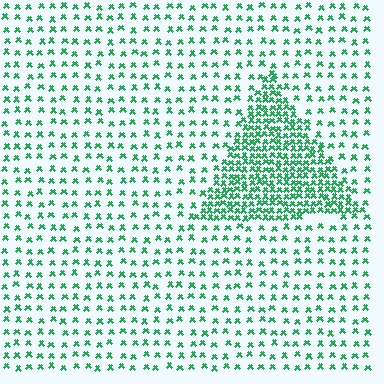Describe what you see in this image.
The image contains small green elements arranged at two different densities. A triangle-shaped region is visible where the elements are more densely packed than the surrounding area.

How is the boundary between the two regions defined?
The boundary is defined by a change in element density (approximately 2.9x ratio). All elements are the same color, size, and shape.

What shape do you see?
I see a triangle.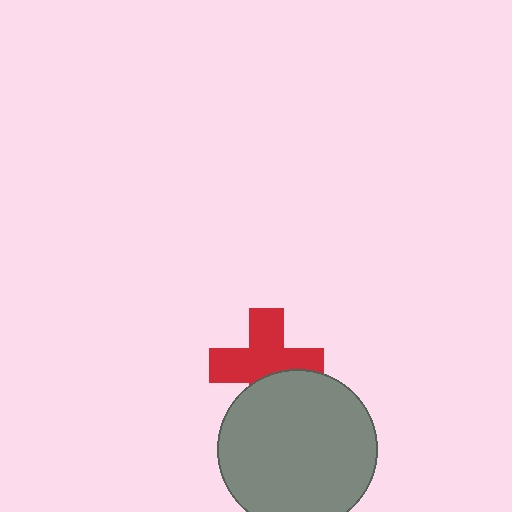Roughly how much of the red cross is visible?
Most of it is visible (roughly 68%).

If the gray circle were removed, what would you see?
You would see the complete red cross.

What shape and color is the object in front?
The object in front is a gray circle.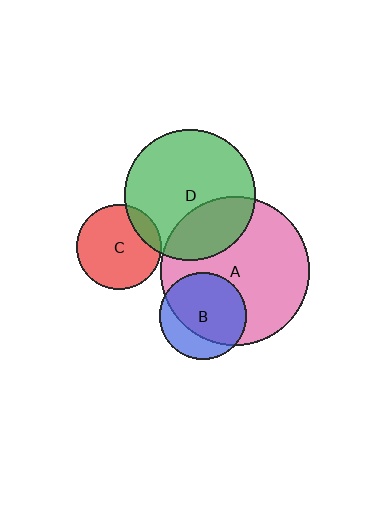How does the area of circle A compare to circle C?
Approximately 3.0 times.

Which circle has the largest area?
Circle A (pink).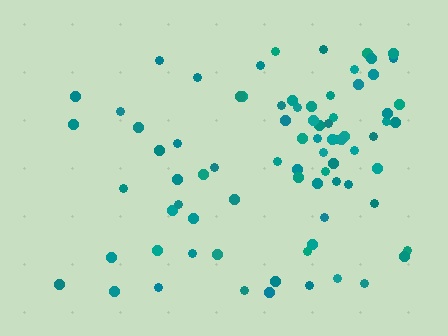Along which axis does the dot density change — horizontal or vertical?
Horizontal.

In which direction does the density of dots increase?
From left to right, with the right side densest.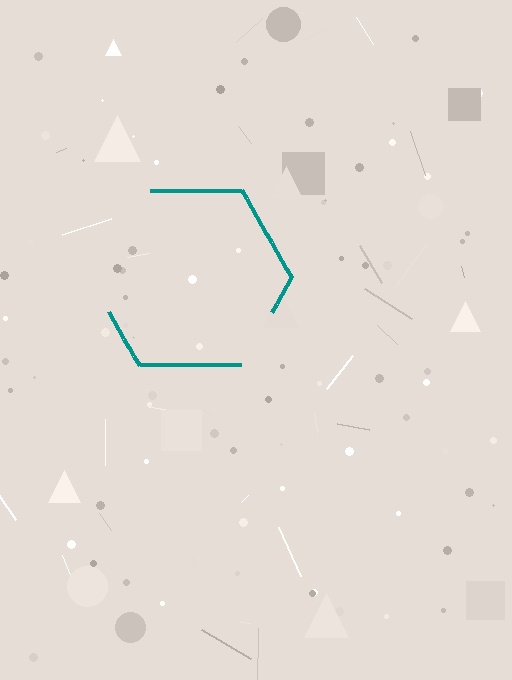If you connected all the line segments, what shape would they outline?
They would outline a hexagon.